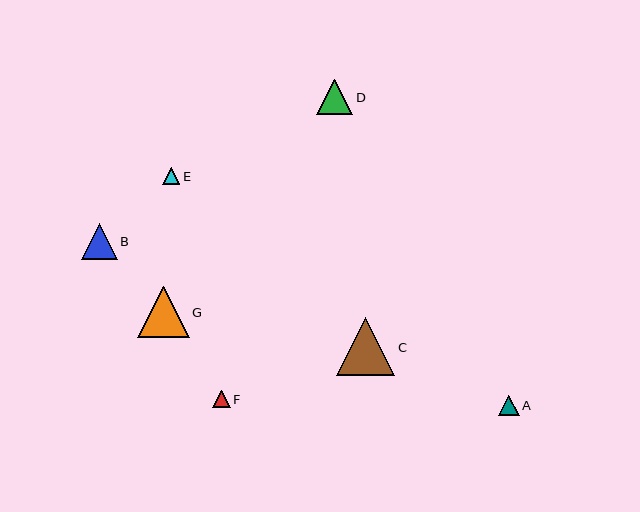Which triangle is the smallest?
Triangle E is the smallest with a size of approximately 17 pixels.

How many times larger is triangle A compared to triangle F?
Triangle A is approximately 1.2 times the size of triangle F.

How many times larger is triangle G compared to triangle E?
Triangle G is approximately 3.0 times the size of triangle E.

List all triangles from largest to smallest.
From largest to smallest: C, G, B, D, A, F, E.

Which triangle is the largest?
Triangle C is the largest with a size of approximately 58 pixels.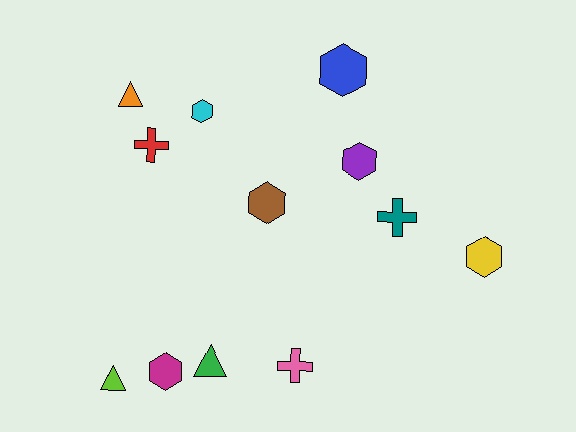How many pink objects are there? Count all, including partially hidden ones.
There is 1 pink object.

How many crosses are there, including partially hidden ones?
There are 3 crosses.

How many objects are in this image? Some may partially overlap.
There are 12 objects.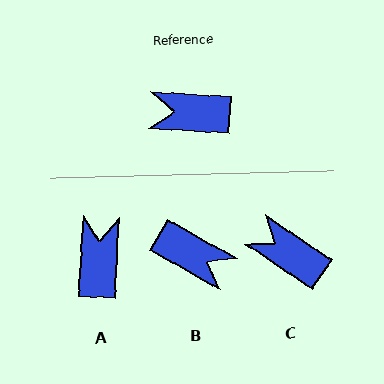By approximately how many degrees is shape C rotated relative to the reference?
Approximately 30 degrees clockwise.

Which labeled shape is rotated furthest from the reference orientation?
B, about 154 degrees away.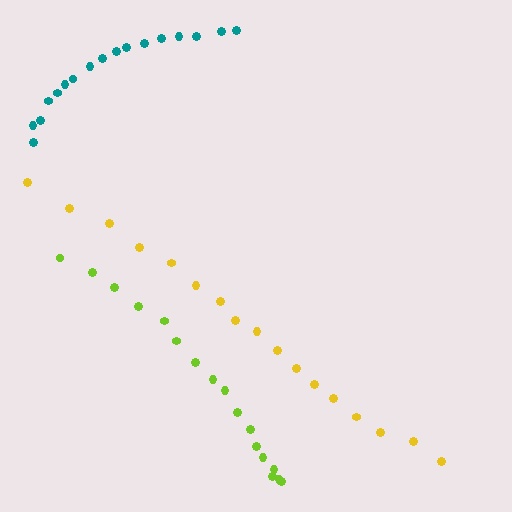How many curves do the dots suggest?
There are 3 distinct paths.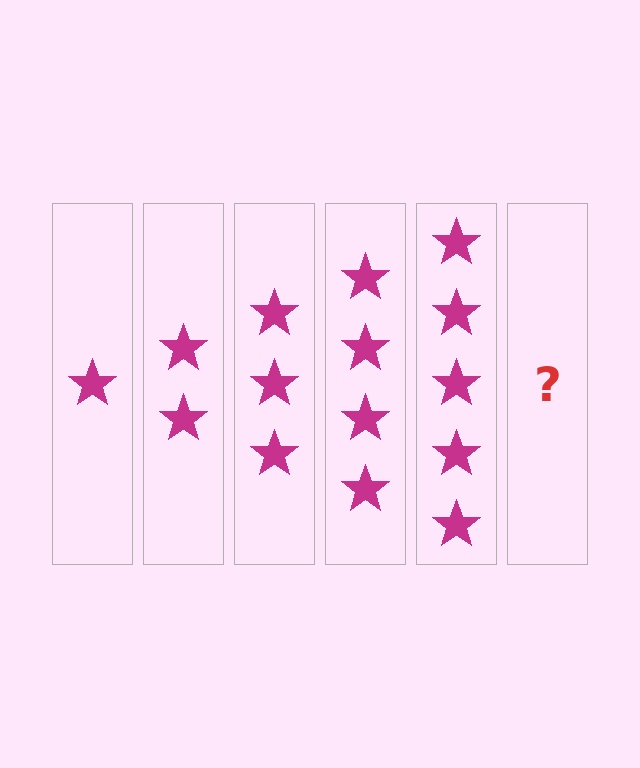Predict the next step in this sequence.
The next step is 6 stars.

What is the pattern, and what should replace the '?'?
The pattern is that each step adds one more star. The '?' should be 6 stars.